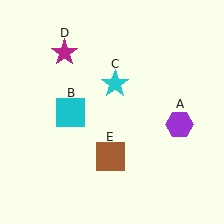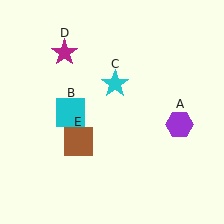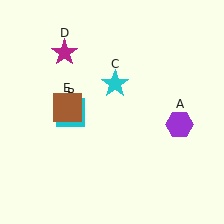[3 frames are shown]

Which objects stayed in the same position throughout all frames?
Purple hexagon (object A) and cyan square (object B) and cyan star (object C) and magenta star (object D) remained stationary.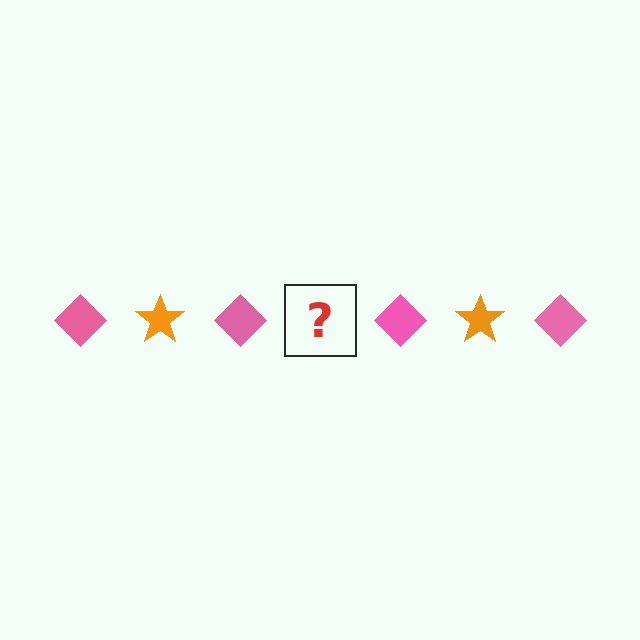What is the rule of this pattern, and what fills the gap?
The rule is that the pattern alternates between pink diamond and orange star. The gap should be filled with an orange star.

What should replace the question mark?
The question mark should be replaced with an orange star.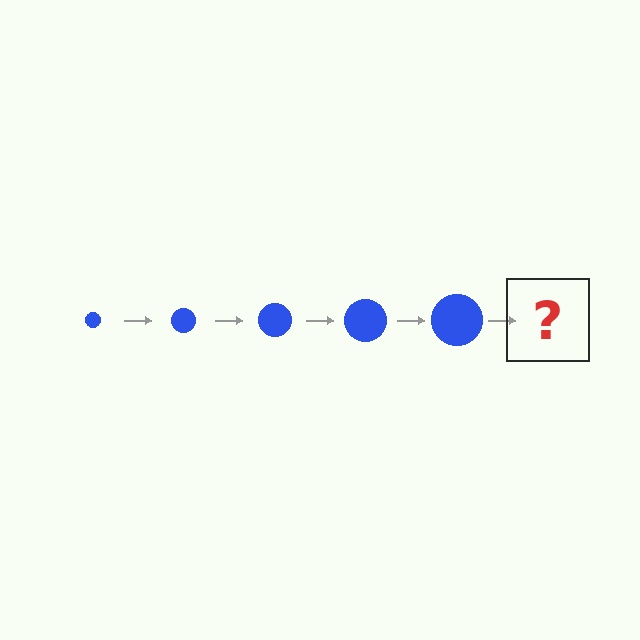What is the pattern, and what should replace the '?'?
The pattern is that the circle gets progressively larger each step. The '?' should be a blue circle, larger than the previous one.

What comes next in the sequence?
The next element should be a blue circle, larger than the previous one.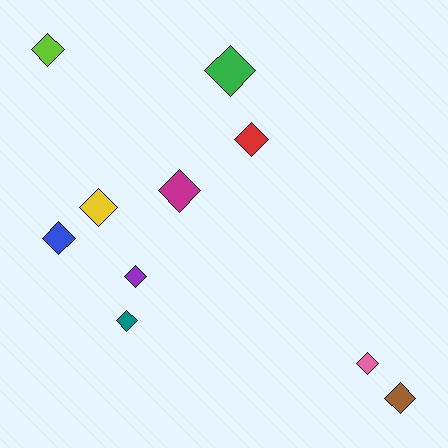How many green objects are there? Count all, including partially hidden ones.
There is 1 green object.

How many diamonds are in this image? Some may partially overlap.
There are 10 diamonds.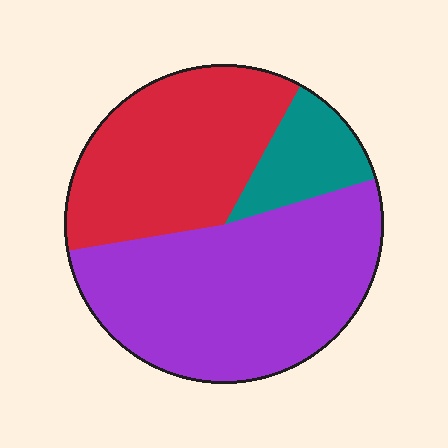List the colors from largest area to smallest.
From largest to smallest: purple, red, teal.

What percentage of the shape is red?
Red covers around 35% of the shape.